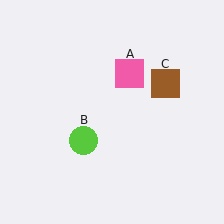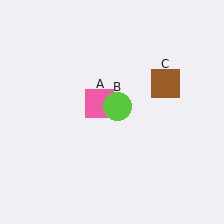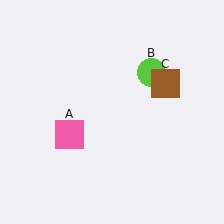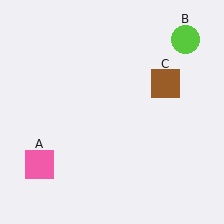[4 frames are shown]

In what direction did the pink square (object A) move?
The pink square (object A) moved down and to the left.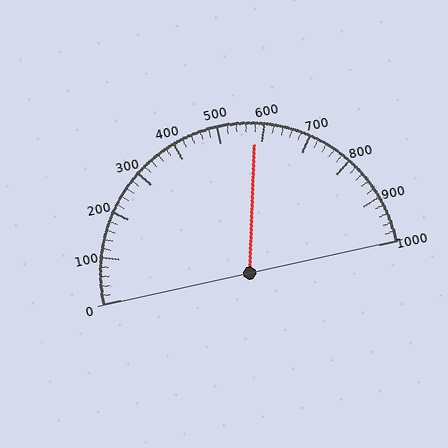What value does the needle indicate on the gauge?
The needle indicates approximately 580.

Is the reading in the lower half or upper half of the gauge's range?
The reading is in the upper half of the range (0 to 1000).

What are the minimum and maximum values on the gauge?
The gauge ranges from 0 to 1000.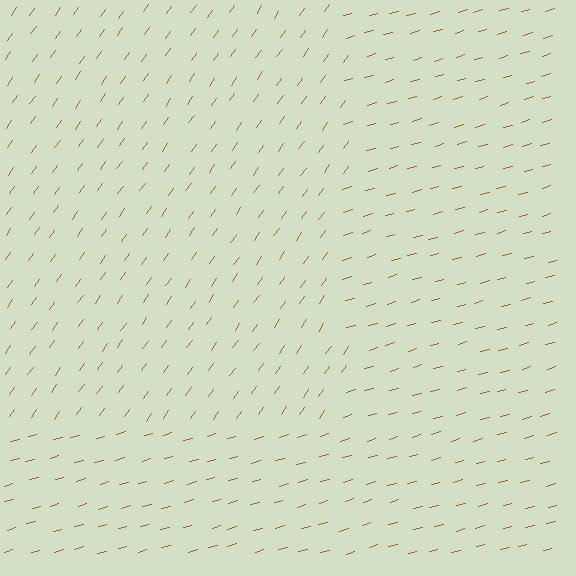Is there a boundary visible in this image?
Yes, there is a texture boundary formed by a change in line orientation.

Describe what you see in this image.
The image is filled with small brown line segments. A rectangle region in the image has lines oriented differently from the surrounding lines, creating a visible texture boundary.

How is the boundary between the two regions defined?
The boundary is defined purely by a change in line orientation (approximately 39 degrees difference). All lines are the same color and thickness.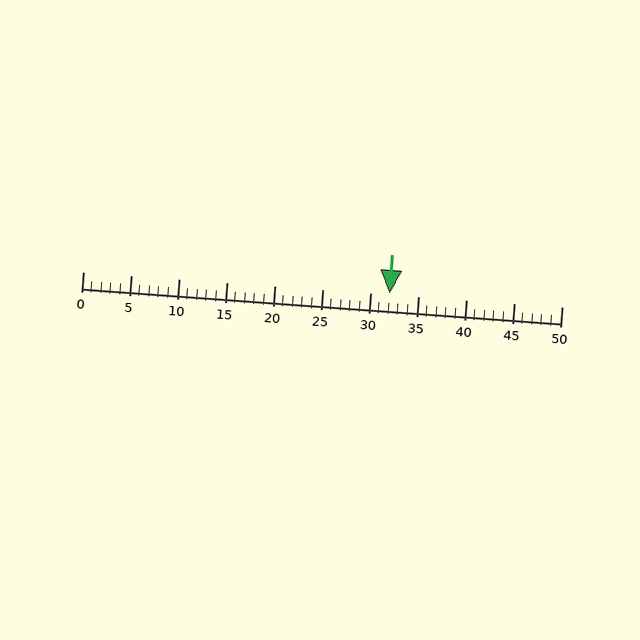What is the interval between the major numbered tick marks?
The major tick marks are spaced 5 units apart.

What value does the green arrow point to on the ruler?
The green arrow points to approximately 32.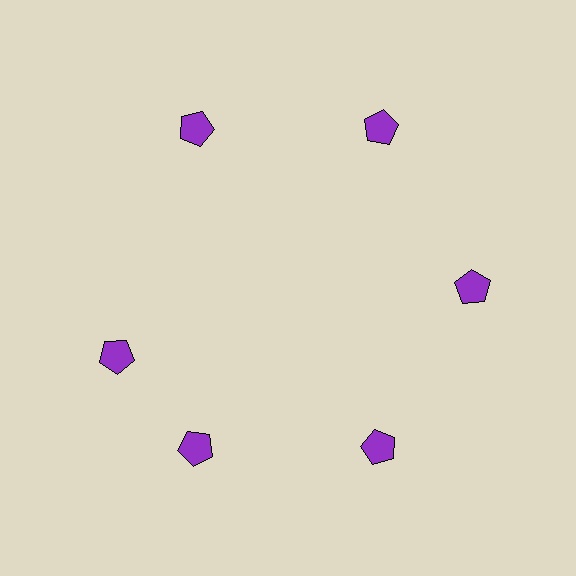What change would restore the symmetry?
The symmetry would be restored by rotating it back into even spacing with its neighbors so that all 6 pentagons sit at equal angles and equal distance from the center.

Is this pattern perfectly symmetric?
No. The 6 purple pentagons are arranged in a ring, but one element near the 9 o'clock position is rotated out of alignment along the ring, breaking the 6-fold rotational symmetry.